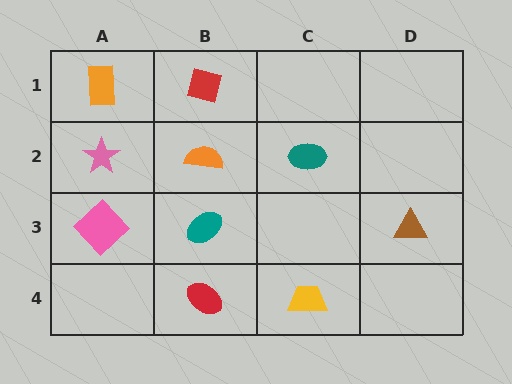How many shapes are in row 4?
2 shapes.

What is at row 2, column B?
An orange semicircle.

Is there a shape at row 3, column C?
No, that cell is empty.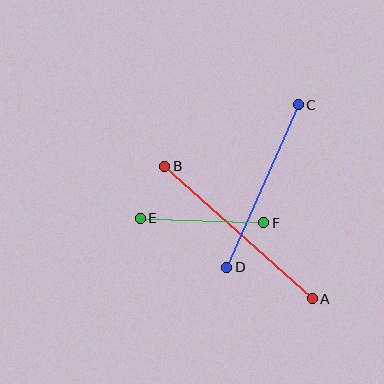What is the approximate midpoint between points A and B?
The midpoint is at approximately (238, 232) pixels.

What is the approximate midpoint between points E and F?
The midpoint is at approximately (202, 221) pixels.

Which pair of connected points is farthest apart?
Points A and B are farthest apart.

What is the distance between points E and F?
The distance is approximately 124 pixels.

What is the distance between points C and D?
The distance is approximately 178 pixels.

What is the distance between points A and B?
The distance is approximately 198 pixels.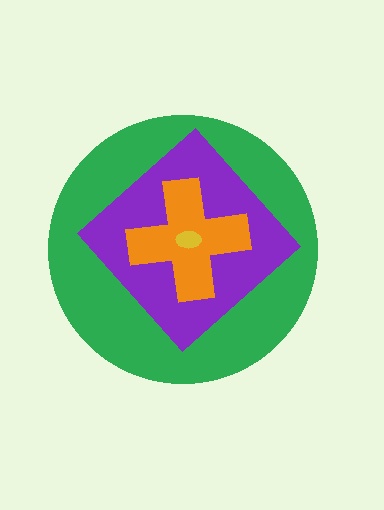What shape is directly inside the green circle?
The purple diamond.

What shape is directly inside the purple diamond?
The orange cross.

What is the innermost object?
The yellow ellipse.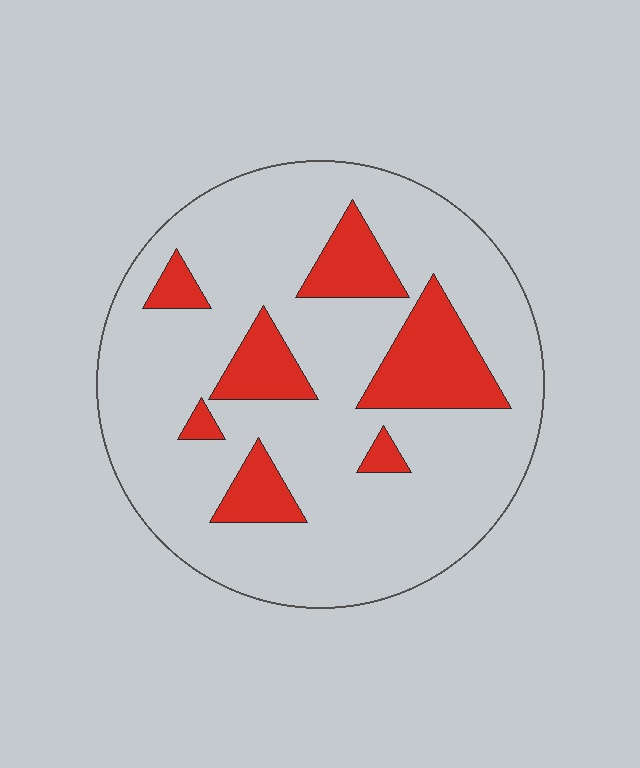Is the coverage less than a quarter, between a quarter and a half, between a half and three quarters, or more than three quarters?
Less than a quarter.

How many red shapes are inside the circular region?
7.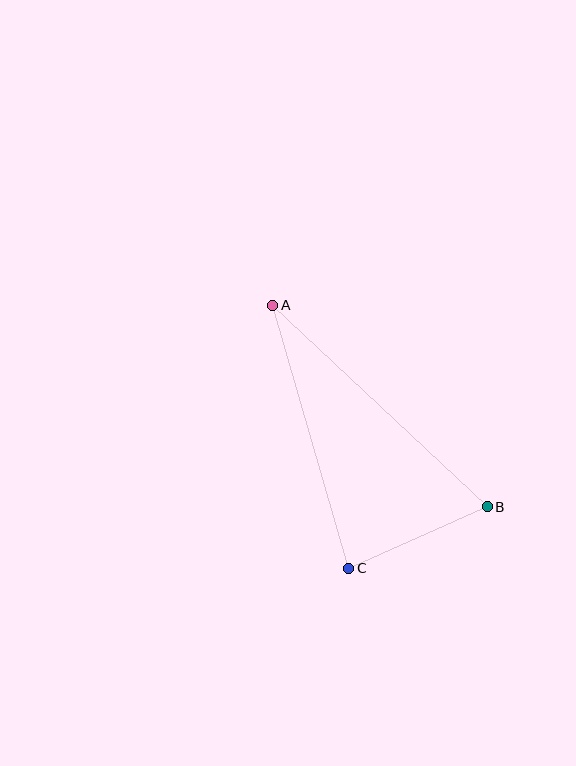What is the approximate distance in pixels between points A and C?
The distance between A and C is approximately 274 pixels.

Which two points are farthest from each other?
Points A and B are farthest from each other.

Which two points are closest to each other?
Points B and C are closest to each other.